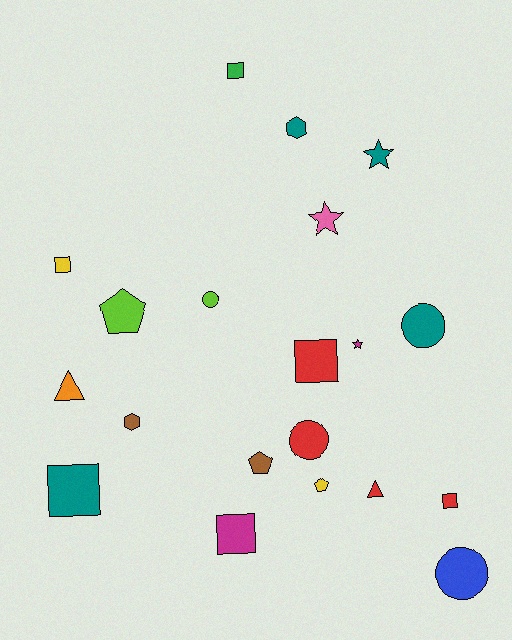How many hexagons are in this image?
There are 2 hexagons.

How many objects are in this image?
There are 20 objects.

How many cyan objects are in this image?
There are no cyan objects.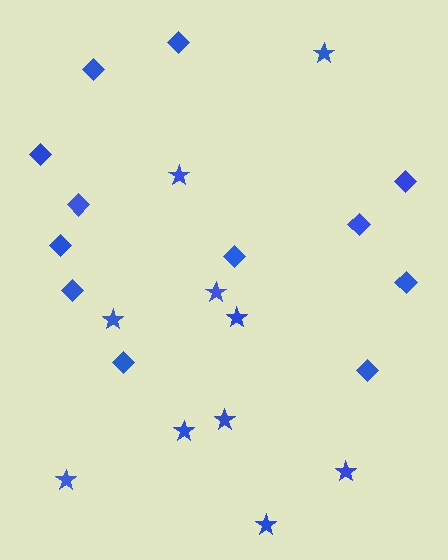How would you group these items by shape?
There are 2 groups: one group of stars (10) and one group of diamonds (12).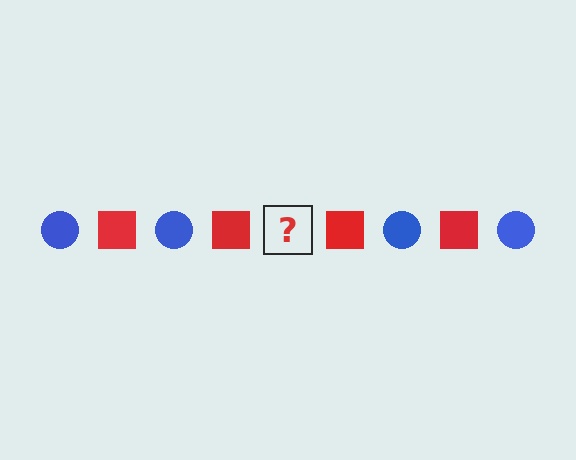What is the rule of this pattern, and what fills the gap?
The rule is that the pattern alternates between blue circle and red square. The gap should be filled with a blue circle.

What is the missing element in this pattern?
The missing element is a blue circle.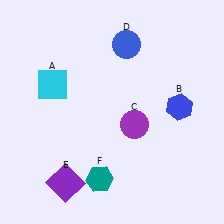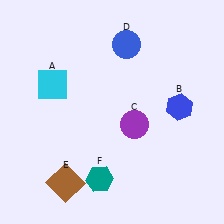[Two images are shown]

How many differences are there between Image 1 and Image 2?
There is 1 difference between the two images.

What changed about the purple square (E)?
In Image 1, E is purple. In Image 2, it changed to brown.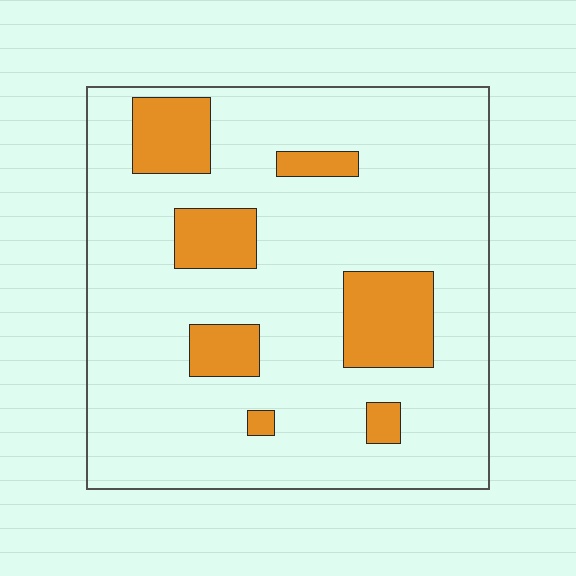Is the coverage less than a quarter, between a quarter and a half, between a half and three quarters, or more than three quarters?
Less than a quarter.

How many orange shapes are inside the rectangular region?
7.